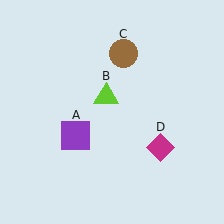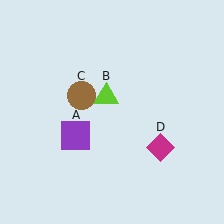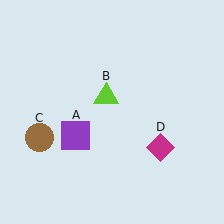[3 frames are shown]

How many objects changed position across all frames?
1 object changed position: brown circle (object C).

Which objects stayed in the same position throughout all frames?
Purple square (object A) and lime triangle (object B) and magenta diamond (object D) remained stationary.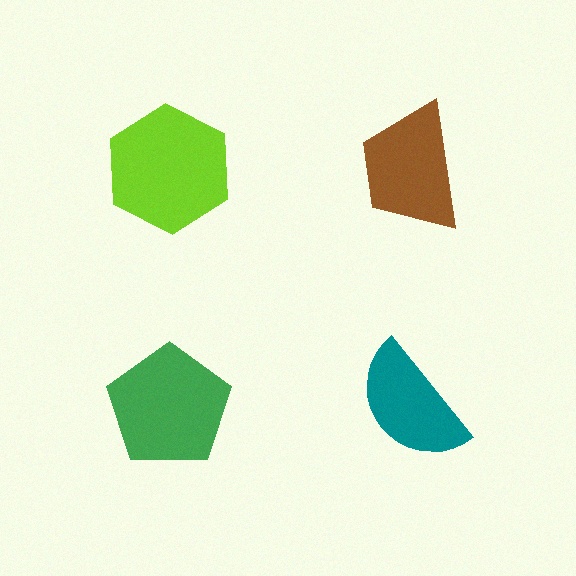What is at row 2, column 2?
A teal semicircle.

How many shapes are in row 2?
2 shapes.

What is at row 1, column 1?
A lime hexagon.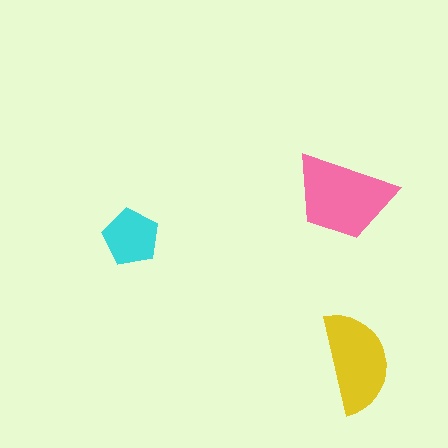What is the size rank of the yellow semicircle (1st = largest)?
2nd.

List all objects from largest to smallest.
The pink trapezoid, the yellow semicircle, the cyan pentagon.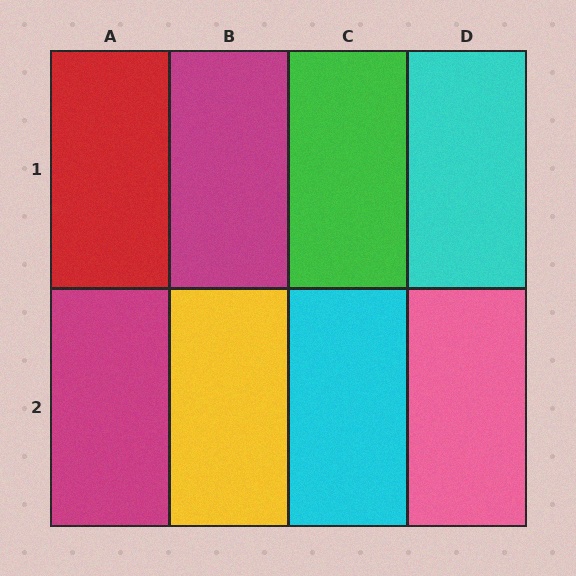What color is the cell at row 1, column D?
Cyan.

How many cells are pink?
1 cell is pink.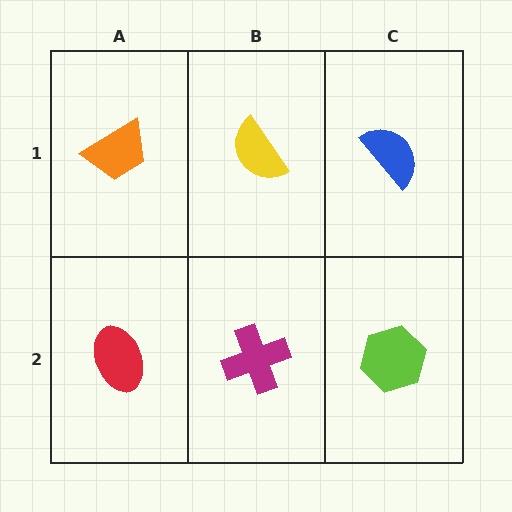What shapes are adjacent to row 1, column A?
A red ellipse (row 2, column A), a yellow semicircle (row 1, column B).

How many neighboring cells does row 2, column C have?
2.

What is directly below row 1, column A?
A red ellipse.